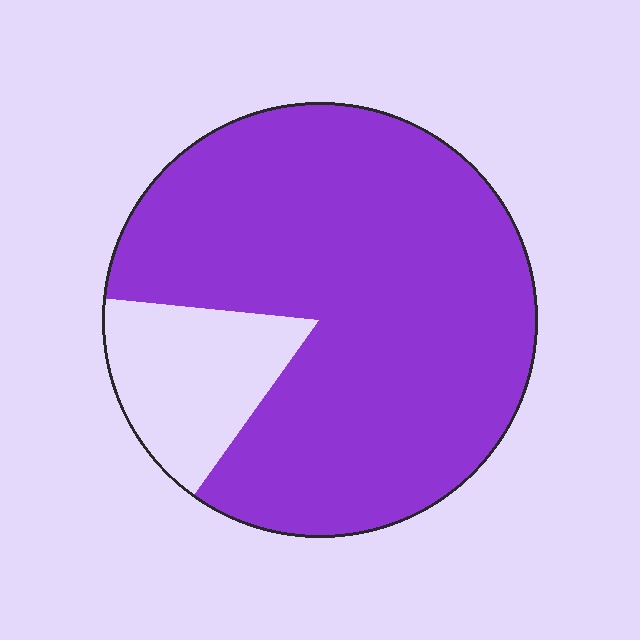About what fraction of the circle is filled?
About five sixths (5/6).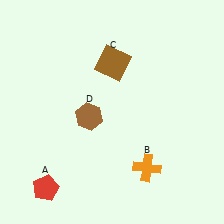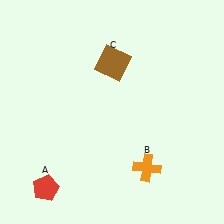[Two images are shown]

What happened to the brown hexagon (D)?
The brown hexagon (D) was removed in Image 2. It was in the bottom-left area of Image 1.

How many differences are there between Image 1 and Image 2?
There is 1 difference between the two images.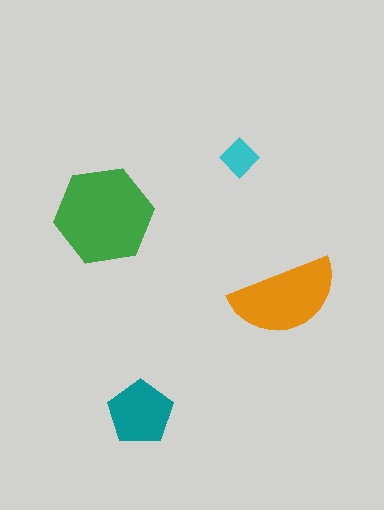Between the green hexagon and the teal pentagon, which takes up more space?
The green hexagon.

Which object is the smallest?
The cyan diamond.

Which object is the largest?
The green hexagon.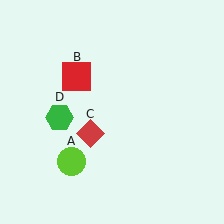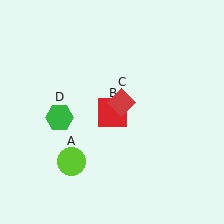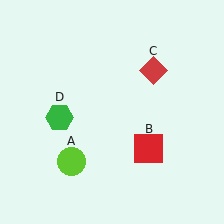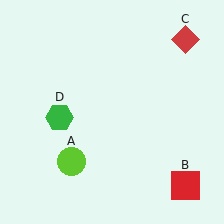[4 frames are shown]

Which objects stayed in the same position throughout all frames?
Lime circle (object A) and green hexagon (object D) remained stationary.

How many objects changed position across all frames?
2 objects changed position: red square (object B), red diamond (object C).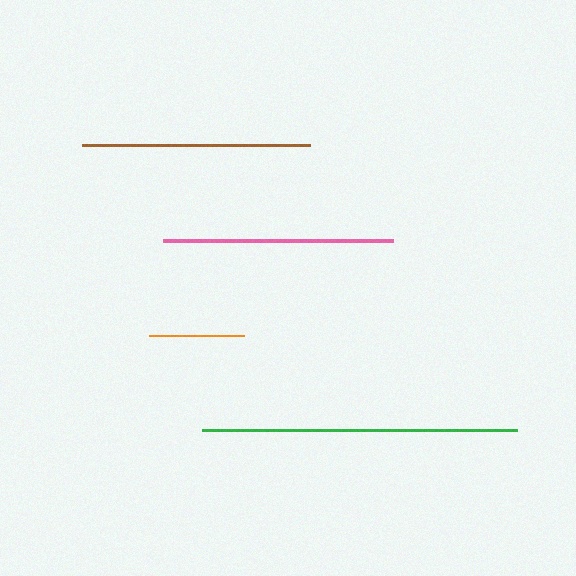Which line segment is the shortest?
The orange line is the shortest at approximately 96 pixels.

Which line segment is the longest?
The green line is the longest at approximately 315 pixels.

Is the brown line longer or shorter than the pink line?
The pink line is longer than the brown line.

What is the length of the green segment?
The green segment is approximately 315 pixels long.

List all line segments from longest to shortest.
From longest to shortest: green, pink, brown, orange.